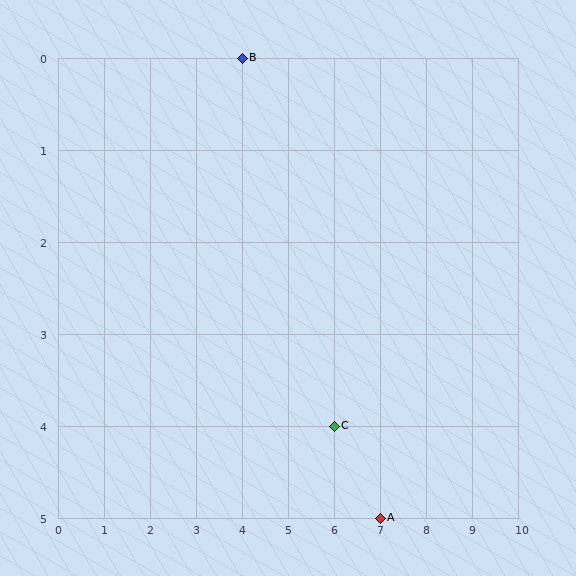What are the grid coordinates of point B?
Point B is at grid coordinates (4, 0).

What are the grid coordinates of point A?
Point A is at grid coordinates (7, 5).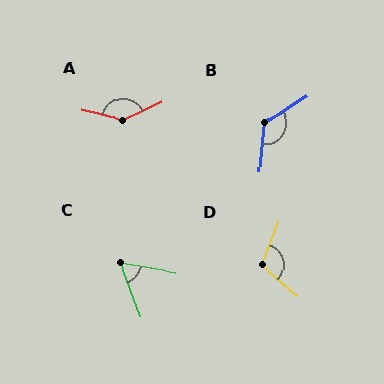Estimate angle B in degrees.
Approximately 128 degrees.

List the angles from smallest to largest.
C (59°), D (111°), B (128°), A (141°).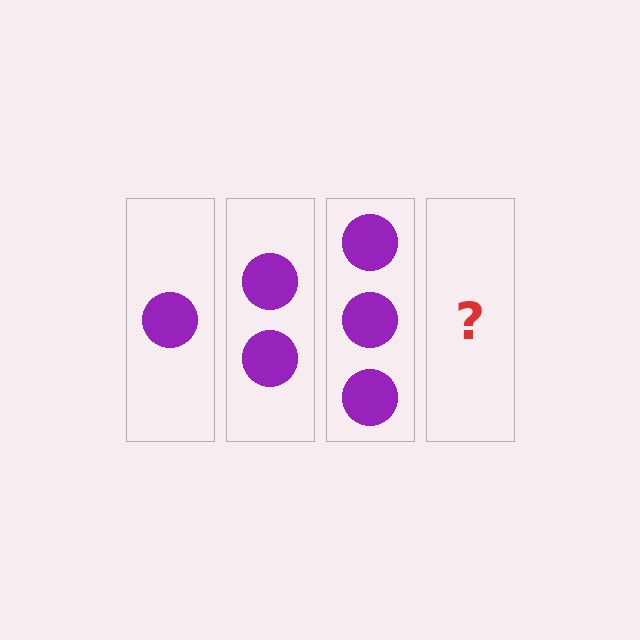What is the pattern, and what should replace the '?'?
The pattern is that each step adds one more circle. The '?' should be 4 circles.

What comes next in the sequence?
The next element should be 4 circles.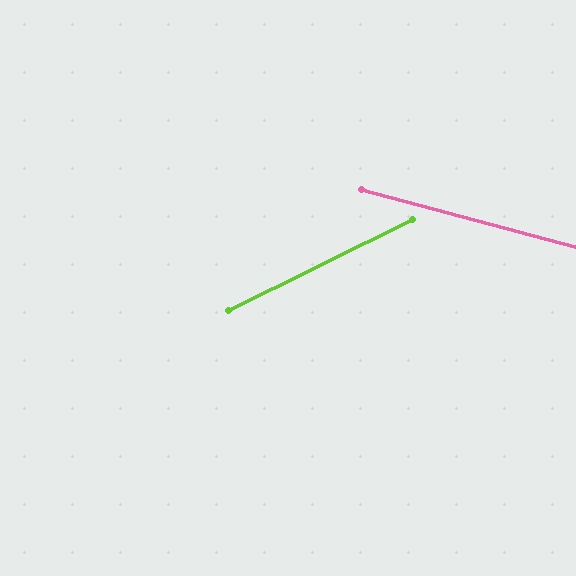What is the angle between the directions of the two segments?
Approximately 41 degrees.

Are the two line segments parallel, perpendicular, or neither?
Neither parallel nor perpendicular — they differ by about 41°.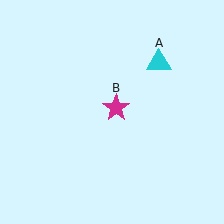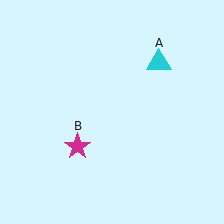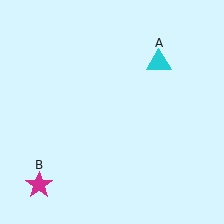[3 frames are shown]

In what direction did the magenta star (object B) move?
The magenta star (object B) moved down and to the left.